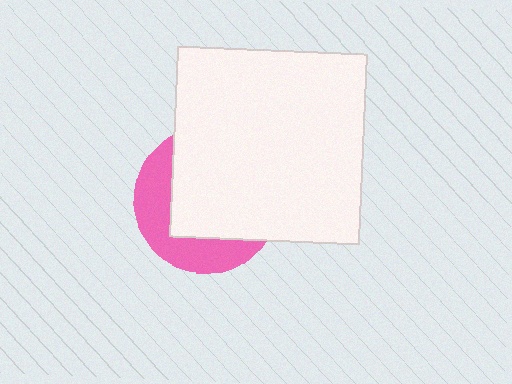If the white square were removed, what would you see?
You would see the complete pink circle.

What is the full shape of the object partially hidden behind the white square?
The partially hidden object is a pink circle.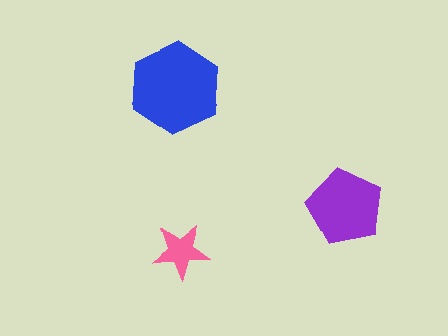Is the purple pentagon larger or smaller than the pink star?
Larger.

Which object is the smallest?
The pink star.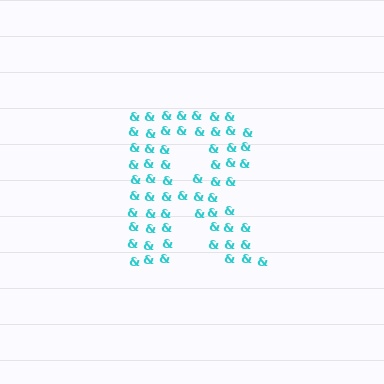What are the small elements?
The small elements are ampersands.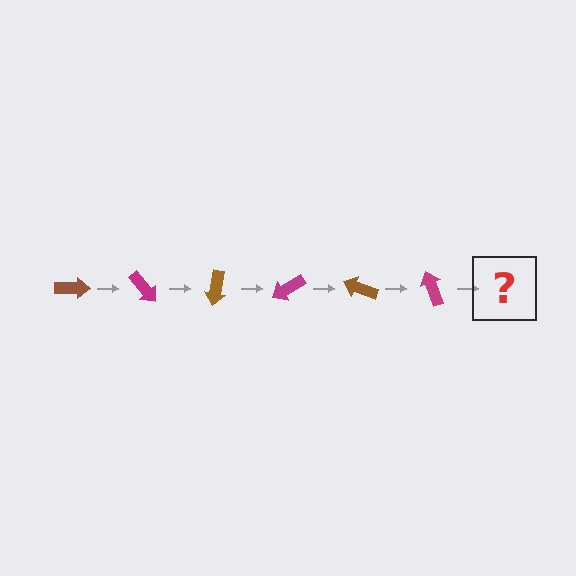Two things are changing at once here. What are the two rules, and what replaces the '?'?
The two rules are that it rotates 50 degrees each step and the color cycles through brown and magenta. The '?' should be a brown arrow, rotated 300 degrees from the start.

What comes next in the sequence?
The next element should be a brown arrow, rotated 300 degrees from the start.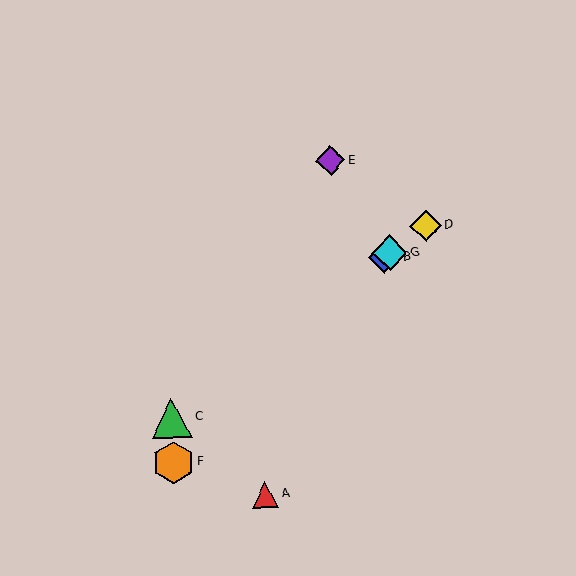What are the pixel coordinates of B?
Object B is at (384, 257).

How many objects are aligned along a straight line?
4 objects (B, C, D, G) are aligned along a straight line.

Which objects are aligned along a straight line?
Objects B, C, D, G are aligned along a straight line.